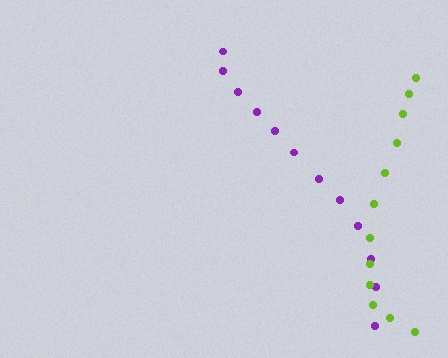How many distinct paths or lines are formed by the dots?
There are 2 distinct paths.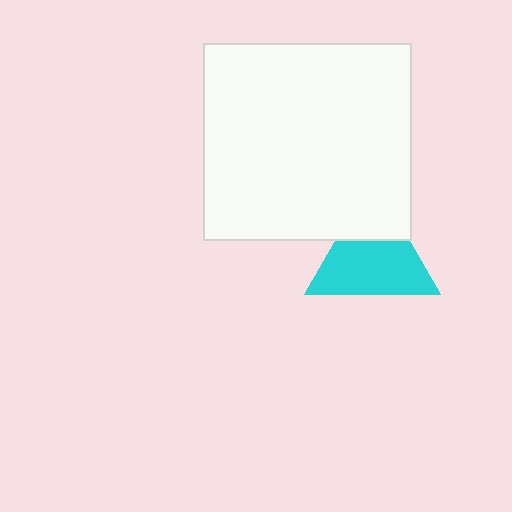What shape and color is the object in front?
The object in front is a white rectangle.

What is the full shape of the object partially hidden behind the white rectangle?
The partially hidden object is a cyan triangle.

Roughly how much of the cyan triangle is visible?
Most of it is visible (roughly 70%).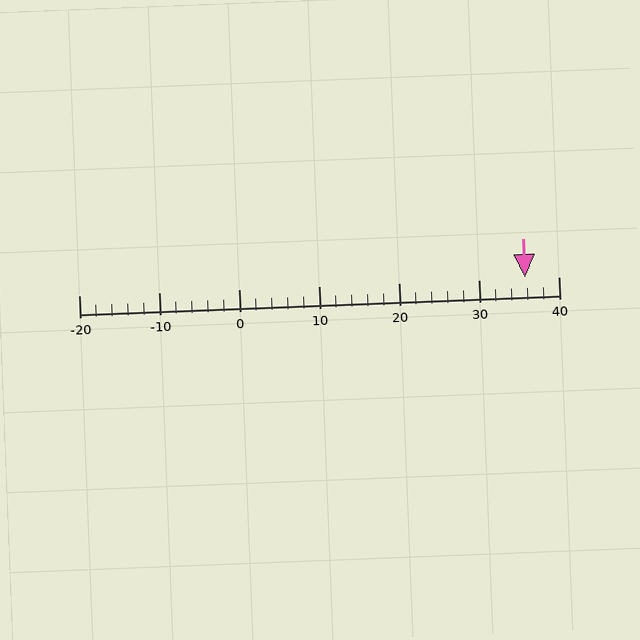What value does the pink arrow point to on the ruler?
The pink arrow points to approximately 36.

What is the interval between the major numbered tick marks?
The major tick marks are spaced 10 units apart.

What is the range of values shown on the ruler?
The ruler shows values from -20 to 40.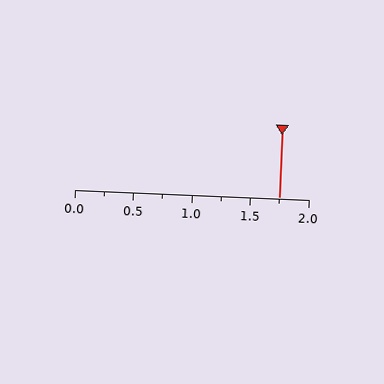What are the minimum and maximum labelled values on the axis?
The axis runs from 0.0 to 2.0.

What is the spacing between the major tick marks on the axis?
The major ticks are spaced 0.5 apart.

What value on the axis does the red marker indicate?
The marker indicates approximately 1.75.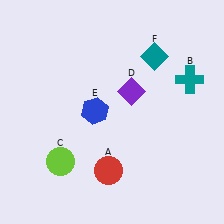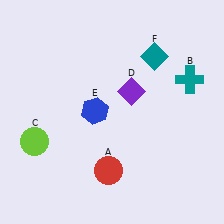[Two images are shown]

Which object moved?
The lime circle (C) moved left.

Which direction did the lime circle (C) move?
The lime circle (C) moved left.